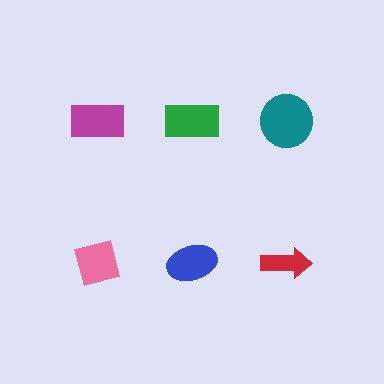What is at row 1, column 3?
A teal circle.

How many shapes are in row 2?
3 shapes.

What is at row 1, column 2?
A green rectangle.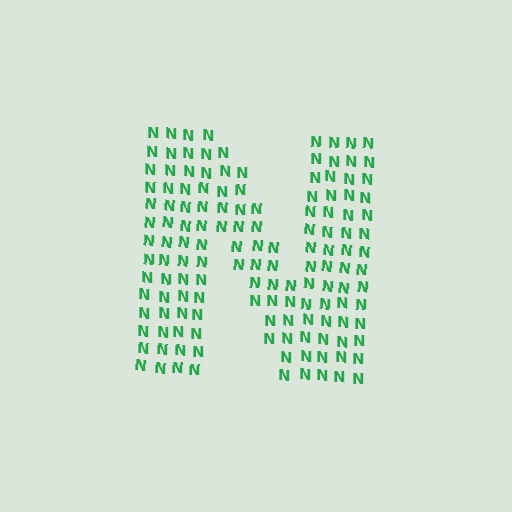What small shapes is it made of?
It is made of small letter N's.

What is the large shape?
The large shape is the letter N.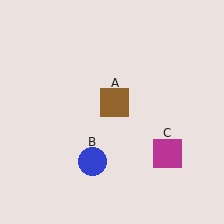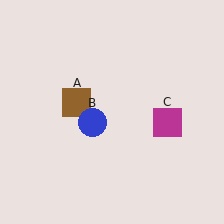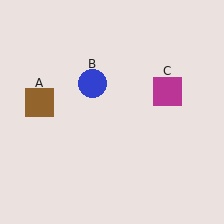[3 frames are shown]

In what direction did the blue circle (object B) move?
The blue circle (object B) moved up.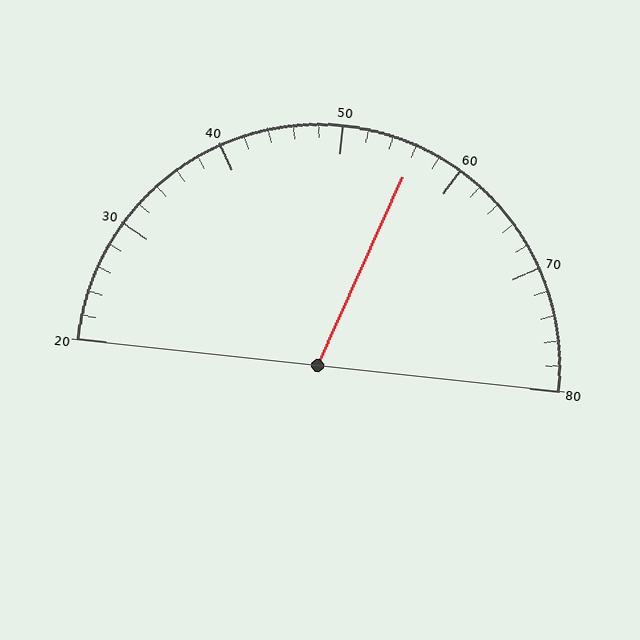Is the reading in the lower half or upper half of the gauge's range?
The reading is in the upper half of the range (20 to 80).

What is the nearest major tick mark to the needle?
The nearest major tick mark is 60.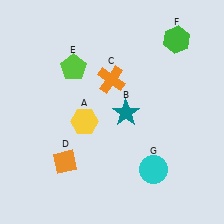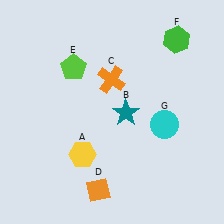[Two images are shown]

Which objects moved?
The objects that moved are: the yellow hexagon (A), the orange diamond (D), the cyan circle (G).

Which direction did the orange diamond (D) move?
The orange diamond (D) moved right.